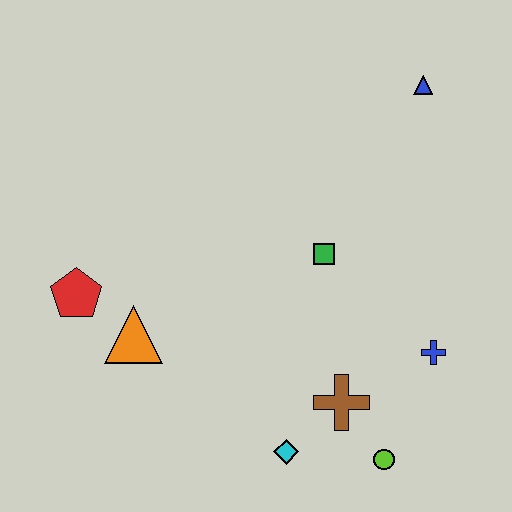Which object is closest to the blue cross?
The brown cross is closest to the blue cross.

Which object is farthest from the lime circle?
The blue triangle is farthest from the lime circle.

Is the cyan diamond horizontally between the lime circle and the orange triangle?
Yes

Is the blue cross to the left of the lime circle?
No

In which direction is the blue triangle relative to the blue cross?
The blue triangle is above the blue cross.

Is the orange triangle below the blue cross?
No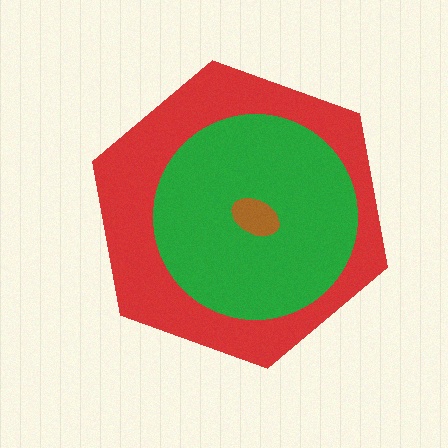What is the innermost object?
The brown ellipse.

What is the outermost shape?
The red hexagon.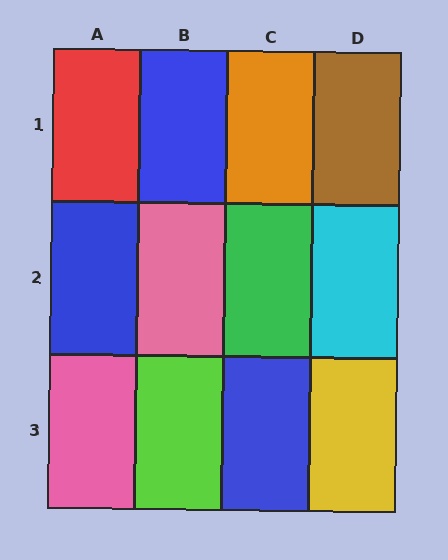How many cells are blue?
3 cells are blue.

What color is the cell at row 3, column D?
Yellow.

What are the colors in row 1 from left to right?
Red, blue, orange, brown.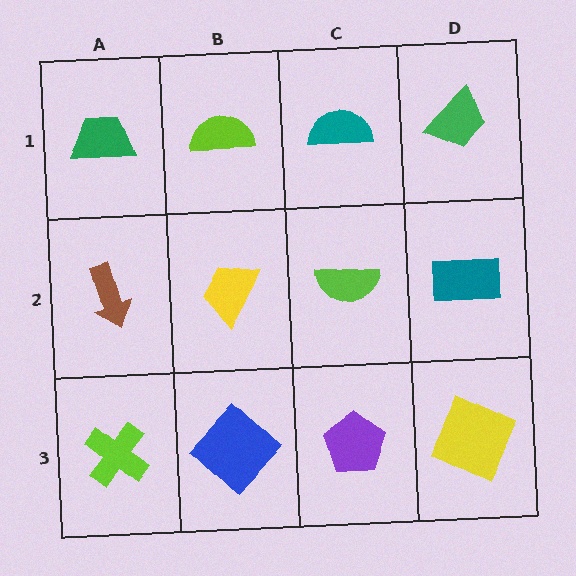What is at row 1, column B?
A lime semicircle.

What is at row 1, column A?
A green trapezoid.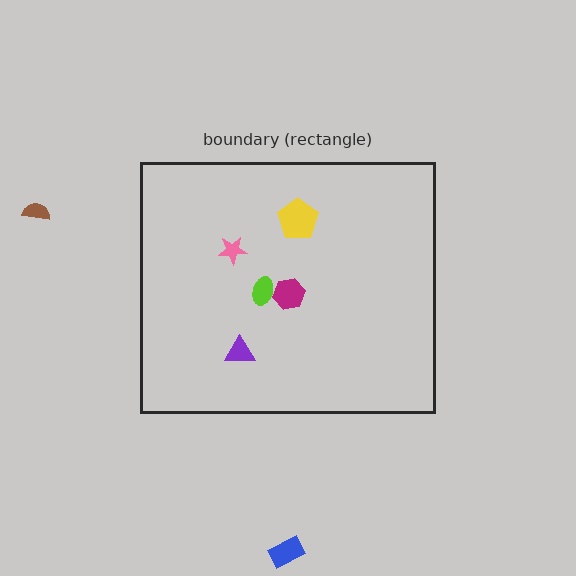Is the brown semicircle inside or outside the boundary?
Outside.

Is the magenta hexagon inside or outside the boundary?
Inside.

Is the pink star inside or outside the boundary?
Inside.